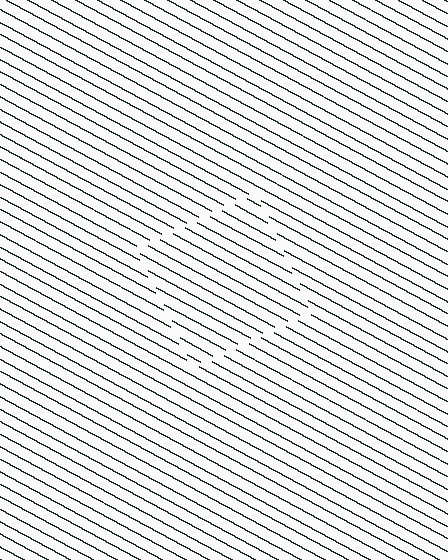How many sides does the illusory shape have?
4 sides — the line-ends trace a square.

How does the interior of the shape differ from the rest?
The interior of the shape contains the same grating, shifted by half a period — the contour is defined by the phase discontinuity where line-ends from the inner and outer gratings abut.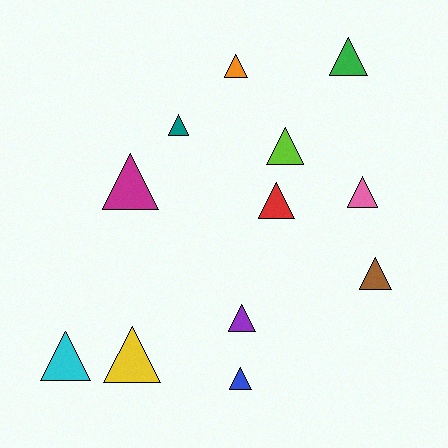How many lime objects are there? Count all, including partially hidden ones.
There is 1 lime object.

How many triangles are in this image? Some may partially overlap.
There are 12 triangles.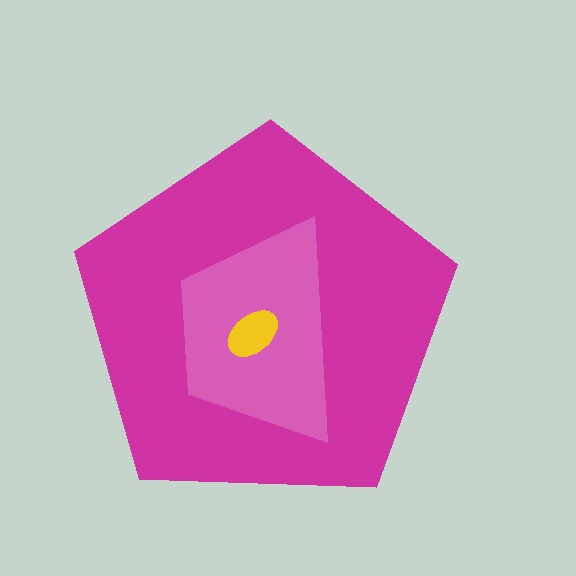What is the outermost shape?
The magenta pentagon.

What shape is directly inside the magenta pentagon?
The pink trapezoid.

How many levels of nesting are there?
3.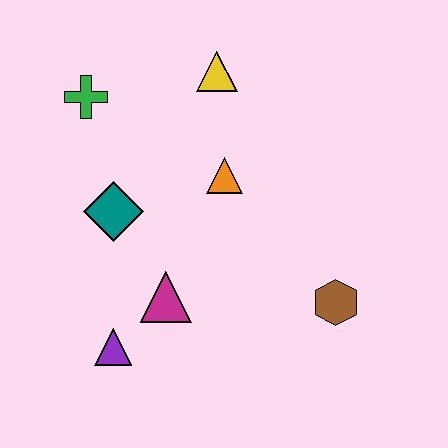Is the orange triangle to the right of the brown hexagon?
No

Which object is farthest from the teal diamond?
The brown hexagon is farthest from the teal diamond.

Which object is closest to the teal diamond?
The magenta triangle is closest to the teal diamond.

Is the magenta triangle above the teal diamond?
No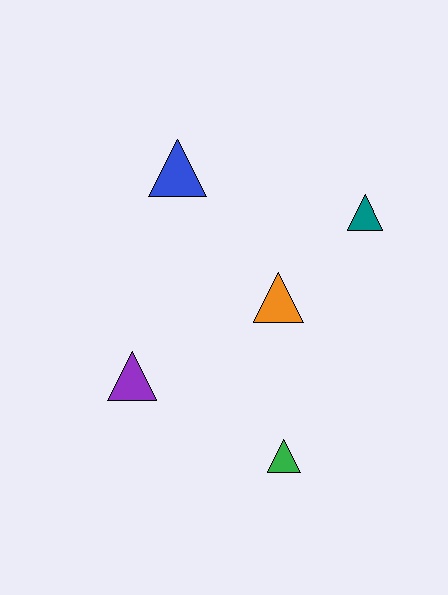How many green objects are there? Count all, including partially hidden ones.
There is 1 green object.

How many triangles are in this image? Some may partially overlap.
There are 5 triangles.